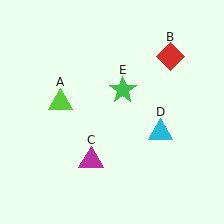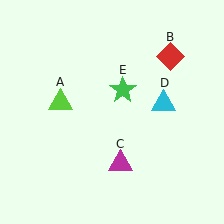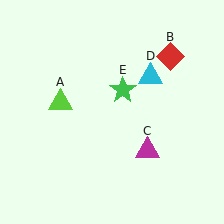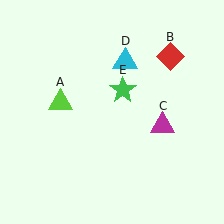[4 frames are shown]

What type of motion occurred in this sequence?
The magenta triangle (object C), cyan triangle (object D) rotated counterclockwise around the center of the scene.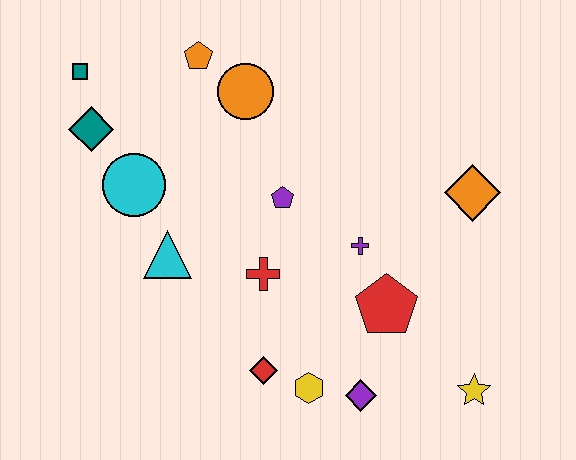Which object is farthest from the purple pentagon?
The yellow star is farthest from the purple pentagon.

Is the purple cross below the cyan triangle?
No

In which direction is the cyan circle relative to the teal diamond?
The cyan circle is below the teal diamond.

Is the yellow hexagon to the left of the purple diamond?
Yes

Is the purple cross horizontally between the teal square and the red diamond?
No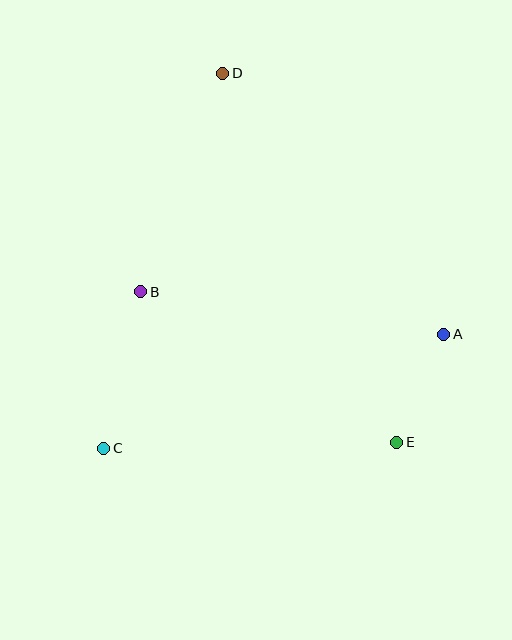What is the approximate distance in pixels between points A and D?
The distance between A and D is approximately 342 pixels.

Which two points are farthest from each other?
Points D and E are farthest from each other.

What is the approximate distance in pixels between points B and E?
The distance between B and E is approximately 297 pixels.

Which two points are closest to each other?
Points A and E are closest to each other.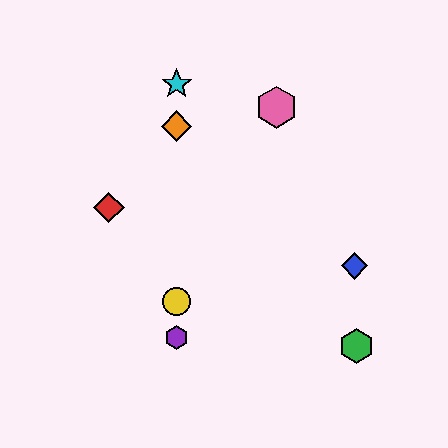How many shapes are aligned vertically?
4 shapes (the yellow circle, the purple hexagon, the orange diamond, the cyan star) are aligned vertically.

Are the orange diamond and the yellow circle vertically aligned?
Yes, both are at x≈177.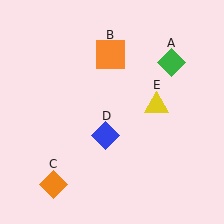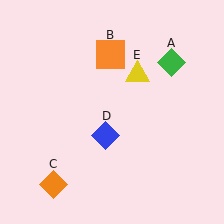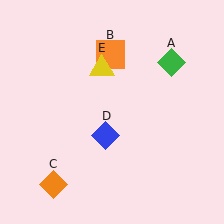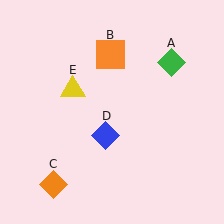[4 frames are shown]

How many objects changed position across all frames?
1 object changed position: yellow triangle (object E).